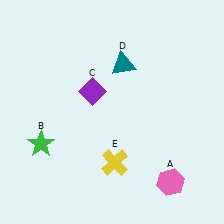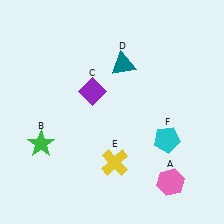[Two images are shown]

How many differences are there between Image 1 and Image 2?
There is 1 difference between the two images.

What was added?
A cyan pentagon (F) was added in Image 2.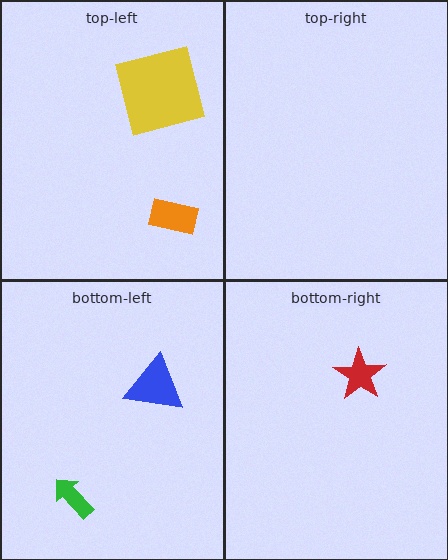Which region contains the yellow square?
The top-left region.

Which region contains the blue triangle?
The bottom-left region.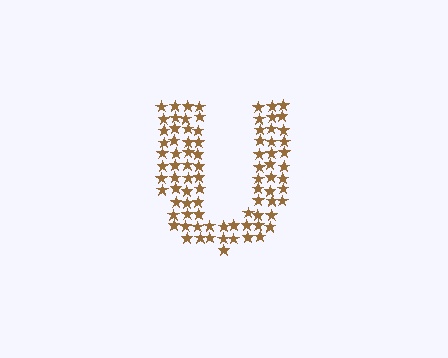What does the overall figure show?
The overall figure shows the letter U.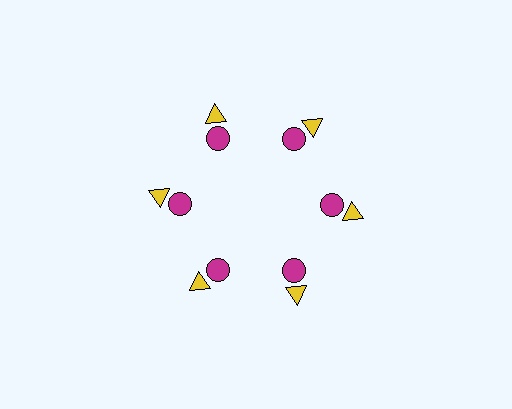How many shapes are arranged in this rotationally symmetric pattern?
There are 12 shapes, arranged in 6 groups of 2.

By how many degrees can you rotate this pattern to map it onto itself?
The pattern maps onto itself every 60 degrees of rotation.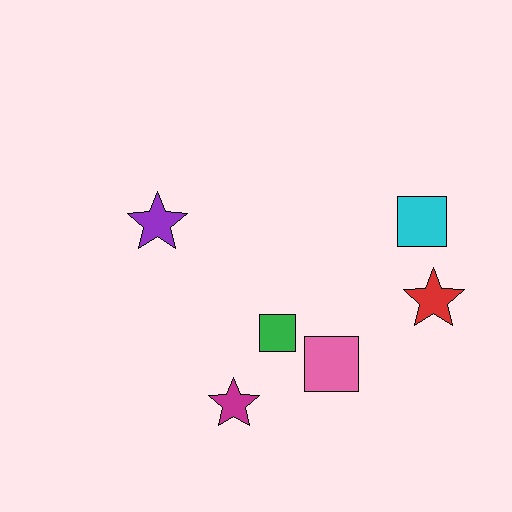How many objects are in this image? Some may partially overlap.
There are 6 objects.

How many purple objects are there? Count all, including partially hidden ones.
There is 1 purple object.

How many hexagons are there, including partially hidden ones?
There are no hexagons.